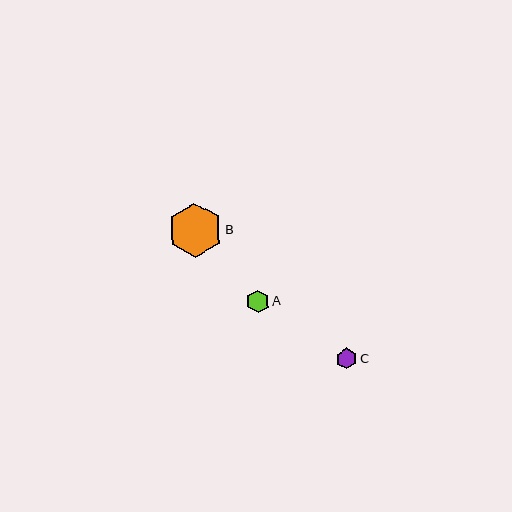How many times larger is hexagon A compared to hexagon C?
Hexagon A is approximately 1.1 times the size of hexagon C.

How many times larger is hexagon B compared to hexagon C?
Hexagon B is approximately 2.7 times the size of hexagon C.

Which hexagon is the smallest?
Hexagon C is the smallest with a size of approximately 20 pixels.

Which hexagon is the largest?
Hexagon B is the largest with a size of approximately 55 pixels.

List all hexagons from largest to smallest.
From largest to smallest: B, A, C.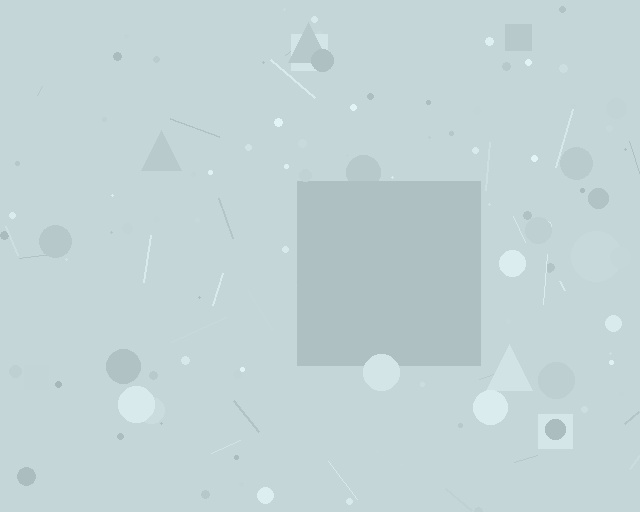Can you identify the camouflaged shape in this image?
The camouflaged shape is a square.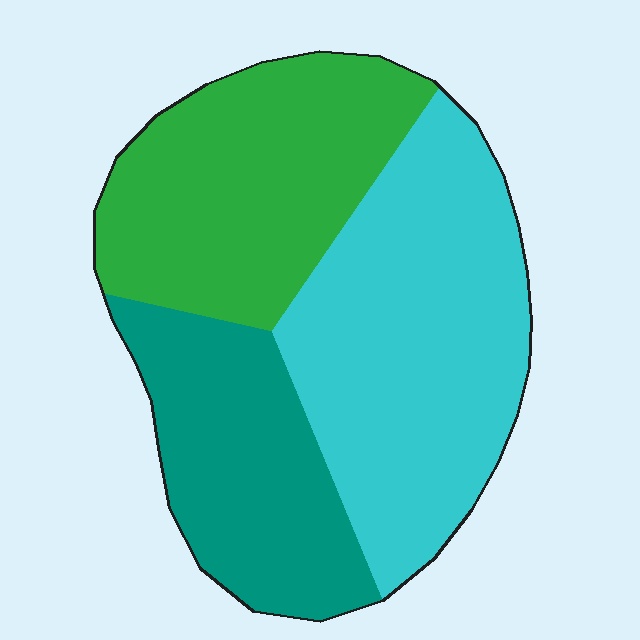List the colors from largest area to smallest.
From largest to smallest: cyan, green, teal.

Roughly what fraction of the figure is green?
Green takes up between a sixth and a third of the figure.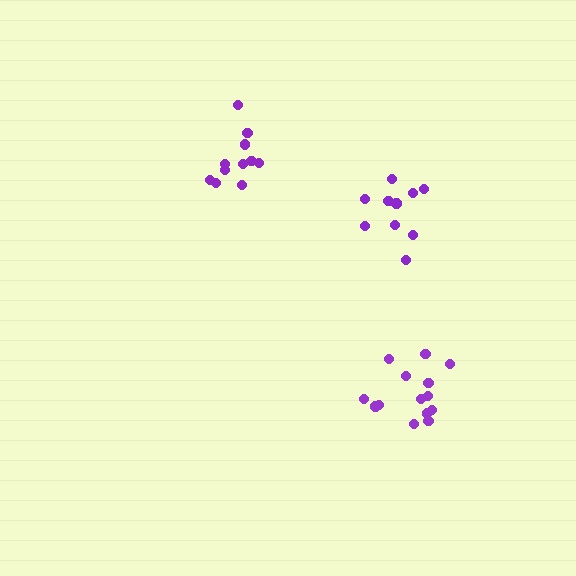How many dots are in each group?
Group 1: 11 dots, Group 2: 11 dots, Group 3: 14 dots (36 total).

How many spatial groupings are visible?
There are 3 spatial groupings.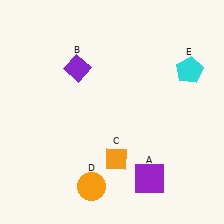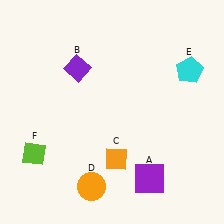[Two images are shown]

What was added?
A lime diamond (F) was added in Image 2.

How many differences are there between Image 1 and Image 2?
There is 1 difference between the two images.